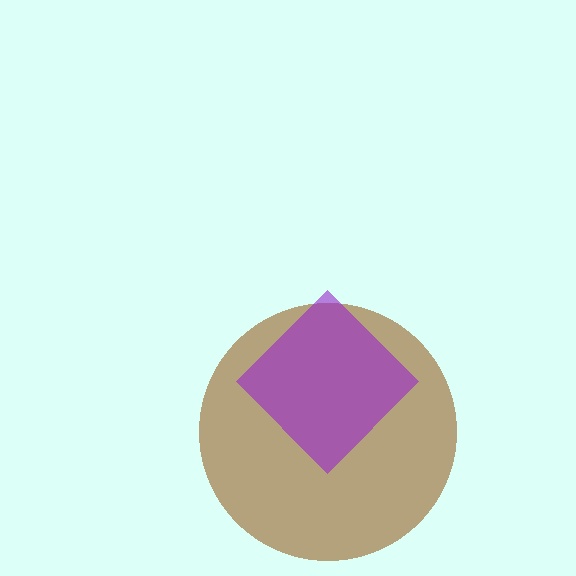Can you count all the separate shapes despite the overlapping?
Yes, there are 2 separate shapes.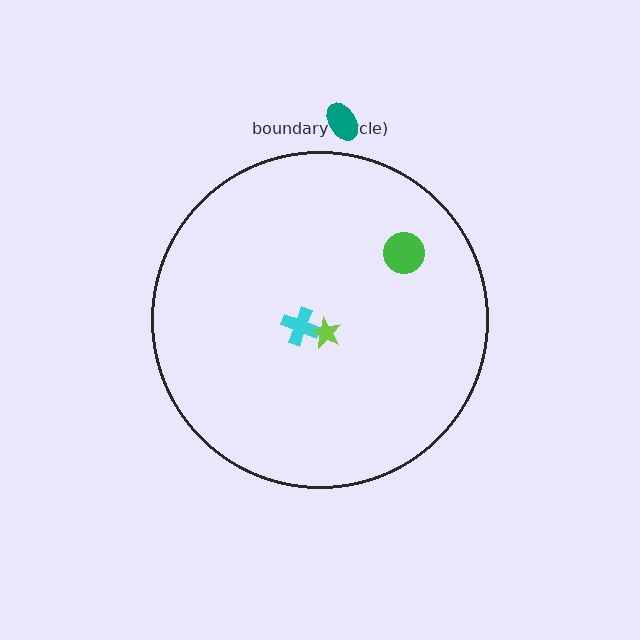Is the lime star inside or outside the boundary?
Inside.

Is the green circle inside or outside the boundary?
Inside.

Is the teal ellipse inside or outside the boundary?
Outside.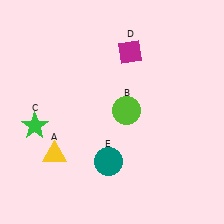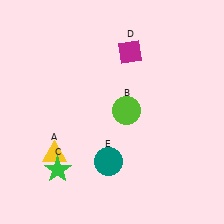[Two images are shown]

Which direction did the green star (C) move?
The green star (C) moved down.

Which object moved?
The green star (C) moved down.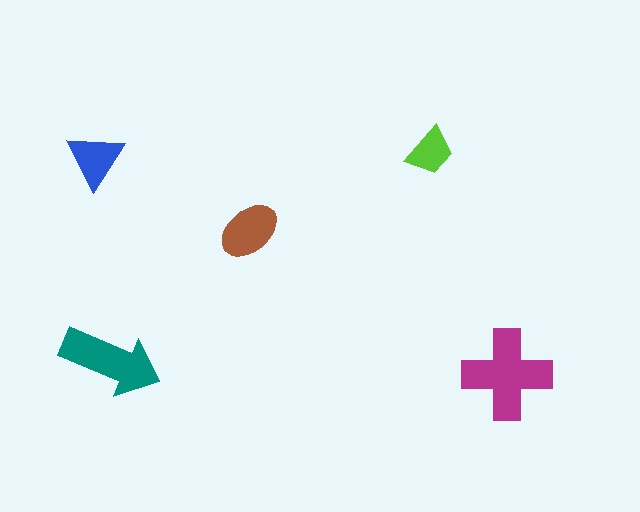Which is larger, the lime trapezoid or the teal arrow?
The teal arrow.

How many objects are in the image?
There are 5 objects in the image.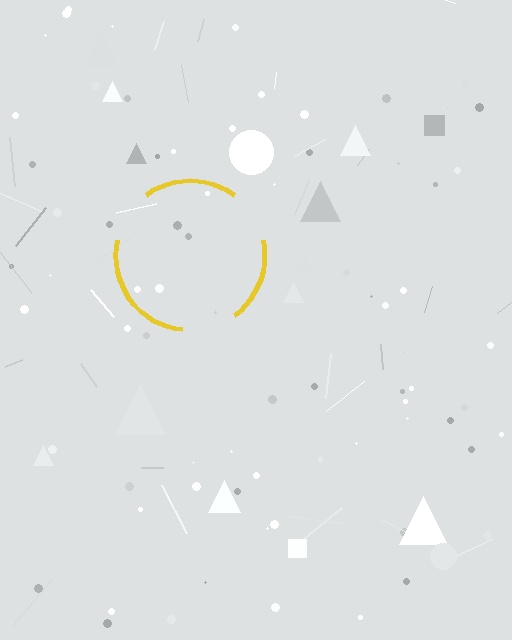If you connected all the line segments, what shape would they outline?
They would outline a circle.